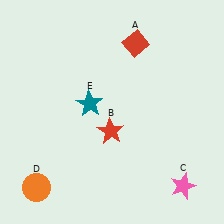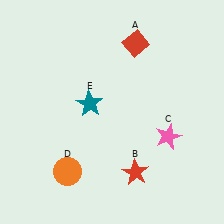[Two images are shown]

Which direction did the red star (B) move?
The red star (B) moved down.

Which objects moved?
The objects that moved are: the red star (B), the pink star (C), the orange circle (D).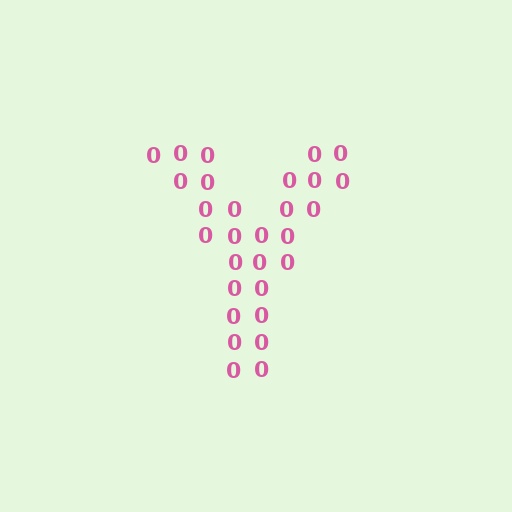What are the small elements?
The small elements are digit 0's.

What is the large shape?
The large shape is the letter Y.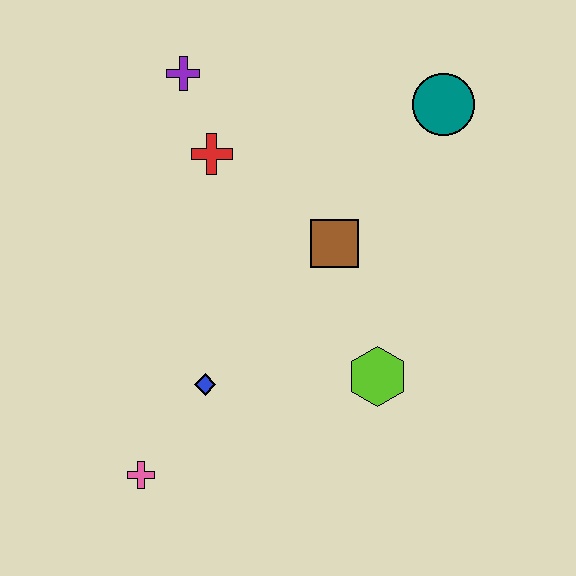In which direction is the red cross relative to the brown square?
The red cross is to the left of the brown square.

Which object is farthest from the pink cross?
The teal circle is farthest from the pink cross.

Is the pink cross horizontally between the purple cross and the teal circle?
No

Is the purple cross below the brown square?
No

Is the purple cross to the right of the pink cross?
Yes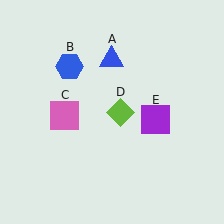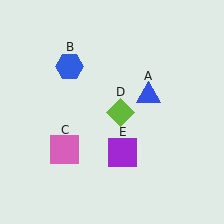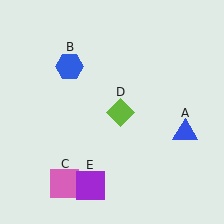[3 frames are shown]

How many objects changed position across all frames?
3 objects changed position: blue triangle (object A), pink square (object C), purple square (object E).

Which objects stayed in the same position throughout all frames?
Blue hexagon (object B) and lime diamond (object D) remained stationary.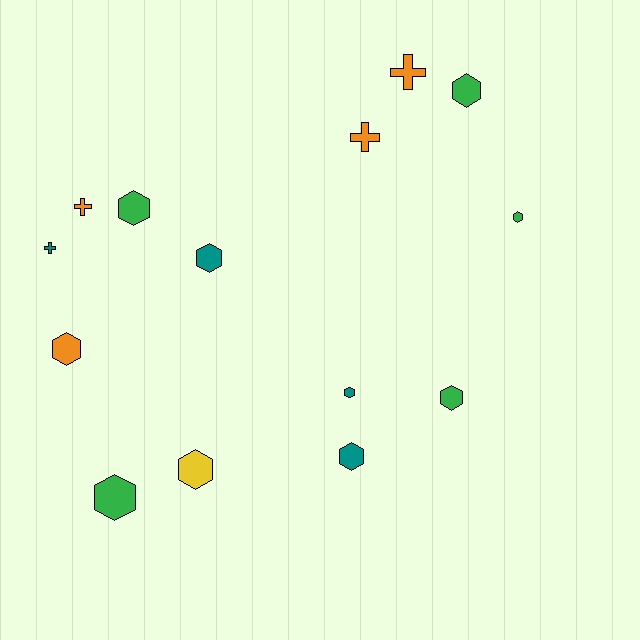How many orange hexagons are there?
There is 1 orange hexagon.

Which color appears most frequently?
Green, with 5 objects.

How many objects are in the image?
There are 14 objects.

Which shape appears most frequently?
Hexagon, with 10 objects.